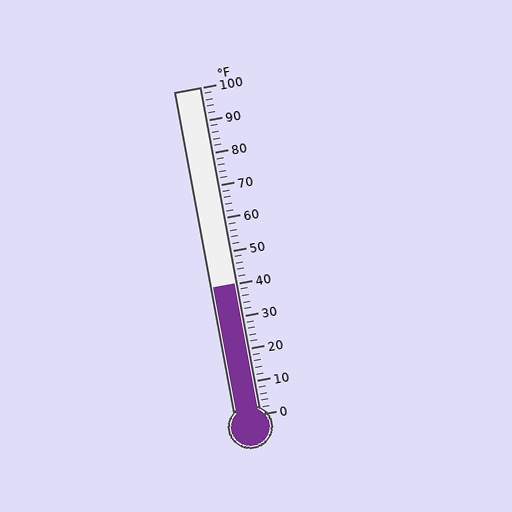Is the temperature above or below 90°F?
The temperature is below 90°F.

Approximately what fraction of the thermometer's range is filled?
The thermometer is filled to approximately 40% of its range.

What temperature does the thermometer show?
The thermometer shows approximately 40°F.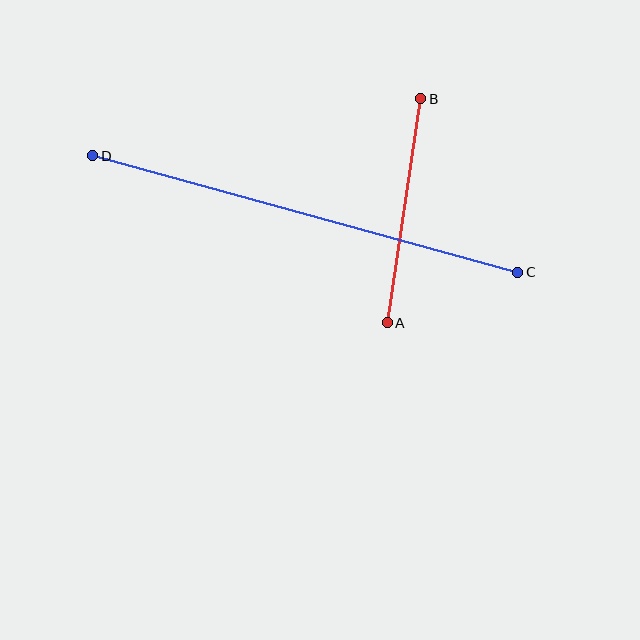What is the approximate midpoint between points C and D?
The midpoint is at approximately (305, 214) pixels.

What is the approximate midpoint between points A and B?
The midpoint is at approximately (404, 211) pixels.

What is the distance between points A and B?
The distance is approximately 226 pixels.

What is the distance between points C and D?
The distance is approximately 441 pixels.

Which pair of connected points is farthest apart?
Points C and D are farthest apart.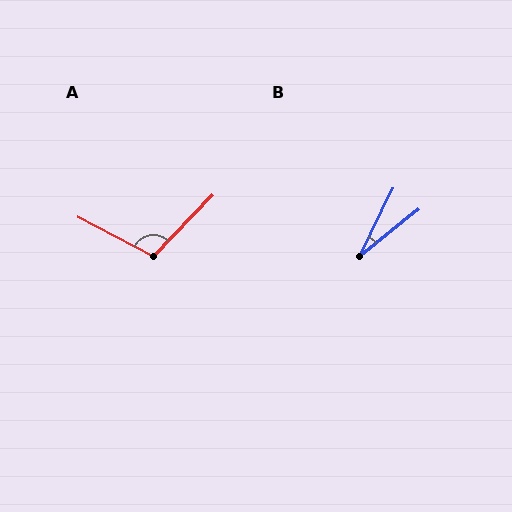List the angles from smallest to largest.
B (25°), A (107°).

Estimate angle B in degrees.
Approximately 25 degrees.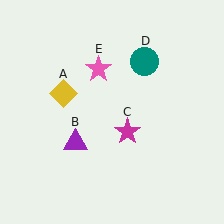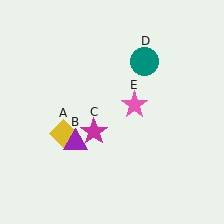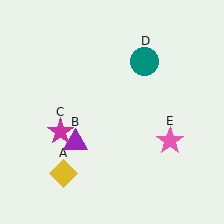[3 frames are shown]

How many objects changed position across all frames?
3 objects changed position: yellow diamond (object A), magenta star (object C), pink star (object E).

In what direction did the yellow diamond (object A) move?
The yellow diamond (object A) moved down.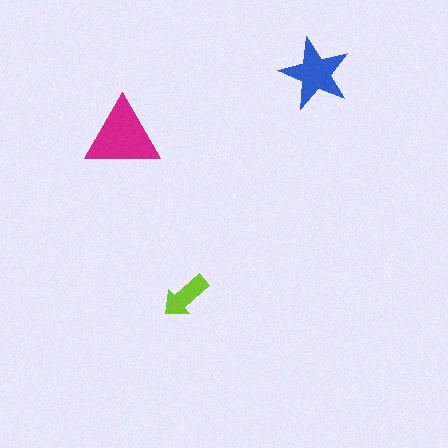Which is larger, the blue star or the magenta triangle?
The magenta triangle.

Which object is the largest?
The magenta triangle.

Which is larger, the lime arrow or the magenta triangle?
The magenta triangle.